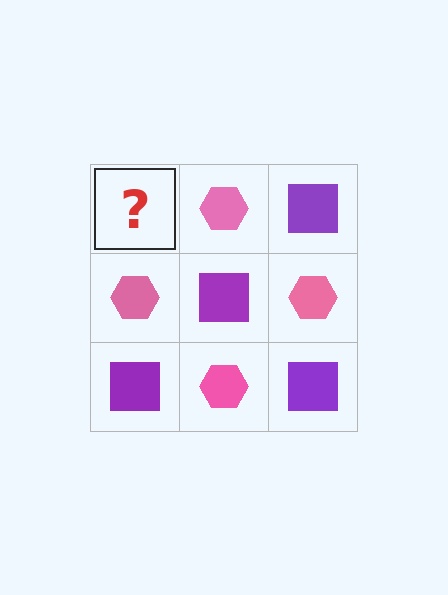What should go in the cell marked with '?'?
The missing cell should contain a purple square.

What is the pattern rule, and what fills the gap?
The rule is that it alternates purple square and pink hexagon in a checkerboard pattern. The gap should be filled with a purple square.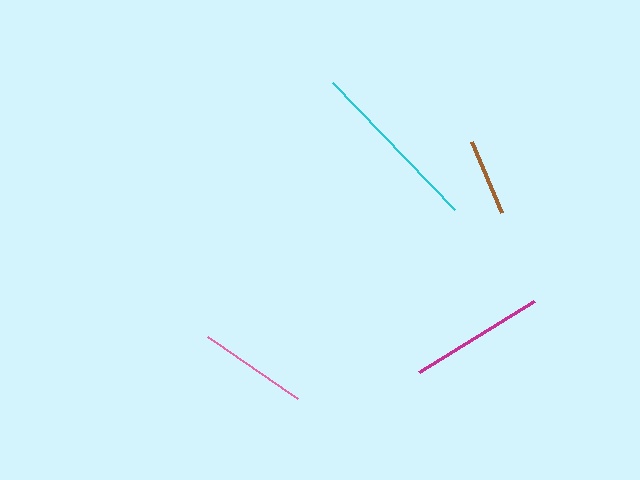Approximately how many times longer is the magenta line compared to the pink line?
The magenta line is approximately 1.2 times the length of the pink line.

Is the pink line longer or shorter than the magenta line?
The magenta line is longer than the pink line.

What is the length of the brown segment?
The brown segment is approximately 77 pixels long.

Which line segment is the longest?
The cyan line is the longest at approximately 176 pixels.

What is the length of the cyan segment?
The cyan segment is approximately 176 pixels long.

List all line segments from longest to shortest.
From longest to shortest: cyan, magenta, pink, brown.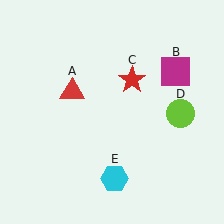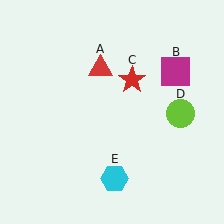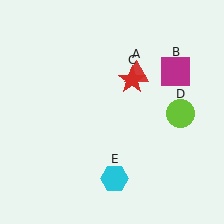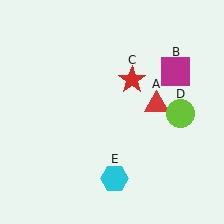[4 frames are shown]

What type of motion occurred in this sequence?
The red triangle (object A) rotated clockwise around the center of the scene.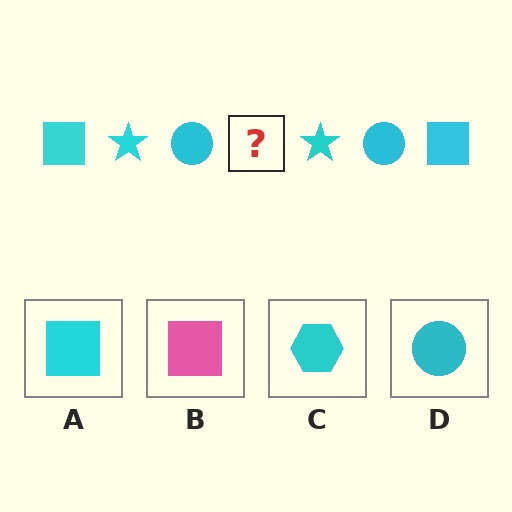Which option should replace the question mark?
Option A.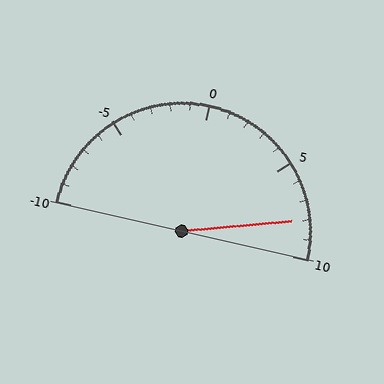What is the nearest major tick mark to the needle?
The nearest major tick mark is 10.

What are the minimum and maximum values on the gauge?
The gauge ranges from -10 to 10.